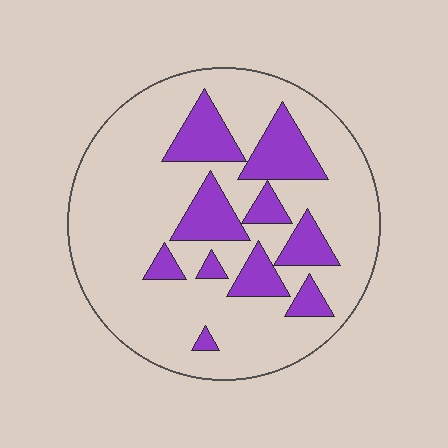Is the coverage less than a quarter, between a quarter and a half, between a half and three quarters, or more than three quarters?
Less than a quarter.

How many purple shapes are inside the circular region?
10.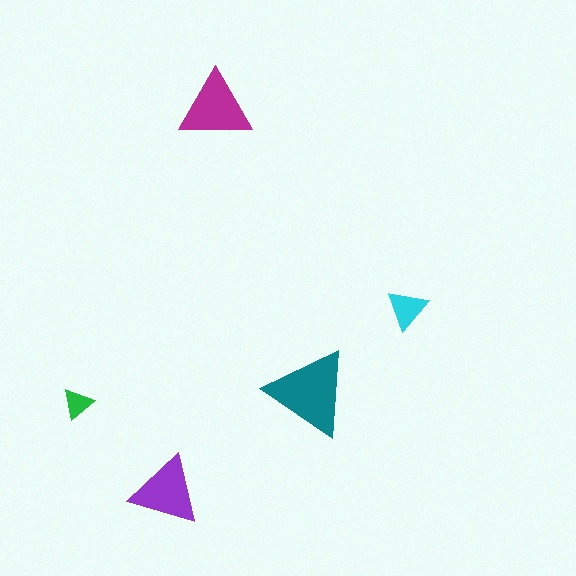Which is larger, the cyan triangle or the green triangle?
The cyan one.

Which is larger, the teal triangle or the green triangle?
The teal one.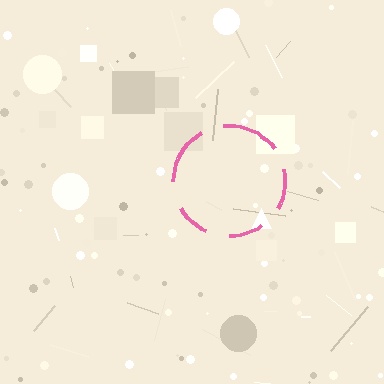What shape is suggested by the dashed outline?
The dashed outline suggests a circle.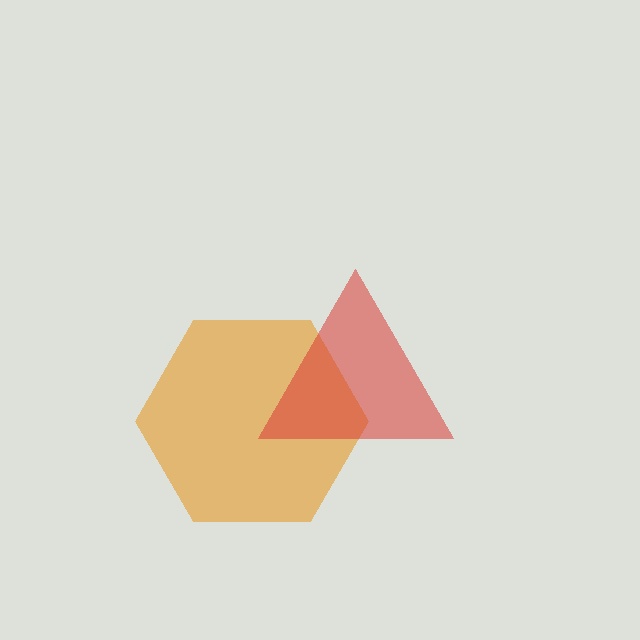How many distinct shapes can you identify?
There are 2 distinct shapes: an orange hexagon, a red triangle.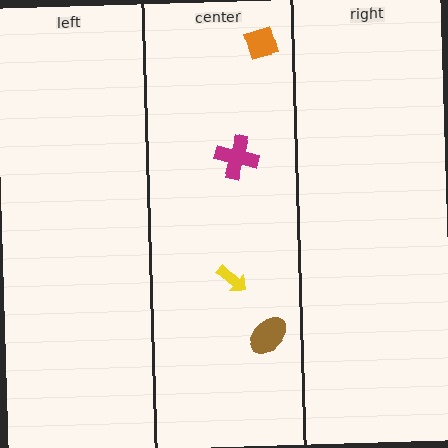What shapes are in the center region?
The brown ellipse, the orange diamond, the yellow arrow, the magenta cross.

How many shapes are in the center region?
4.